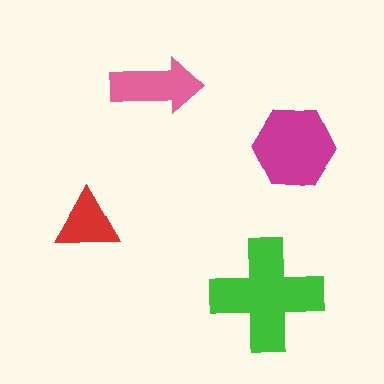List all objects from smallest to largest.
The red triangle, the pink arrow, the magenta hexagon, the green cross.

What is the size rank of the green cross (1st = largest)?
1st.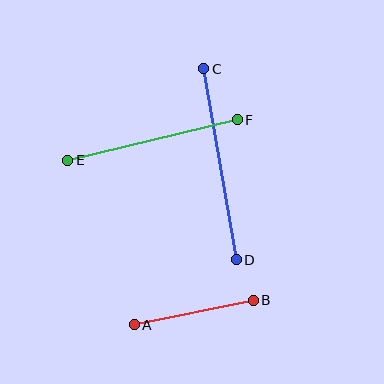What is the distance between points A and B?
The distance is approximately 121 pixels.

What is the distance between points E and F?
The distance is approximately 174 pixels.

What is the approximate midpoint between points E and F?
The midpoint is at approximately (152, 140) pixels.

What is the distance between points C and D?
The distance is approximately 193 pixels.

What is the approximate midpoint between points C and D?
The midpoint is at approximately (220, 164) pixels.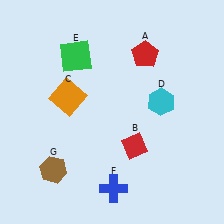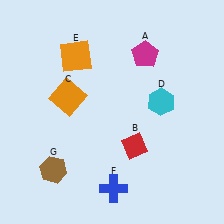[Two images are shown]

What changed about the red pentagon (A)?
In Image 1, A is red. In Image 2, it changed to magenta.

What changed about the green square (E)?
In Image 1, E is green. In Image 2, it changed to orange.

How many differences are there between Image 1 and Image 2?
There are 2 differences between the two images.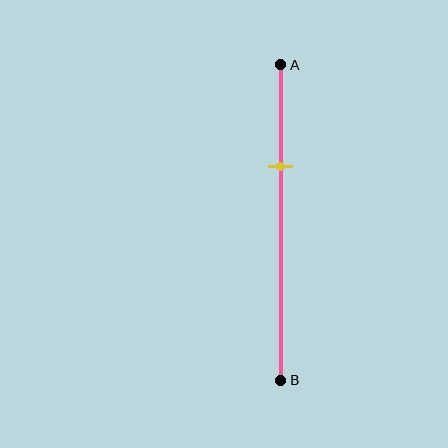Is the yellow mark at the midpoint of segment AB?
No, the mark is at about 30% from A, not at the 50% midpoint.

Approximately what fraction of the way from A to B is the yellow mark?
The yellow mark is approximately 30% of the way from A to B.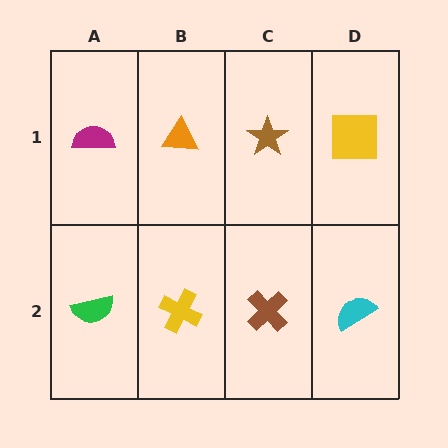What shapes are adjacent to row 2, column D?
A yellow square (row 1, column D), a brown cross (row 2, column C).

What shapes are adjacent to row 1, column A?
A green semicircle (row 2, column A), an orange triangle (row 1, column B).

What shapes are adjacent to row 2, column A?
A magenta semicircle (row 1, column A), a yellow cross (row 2, column B).